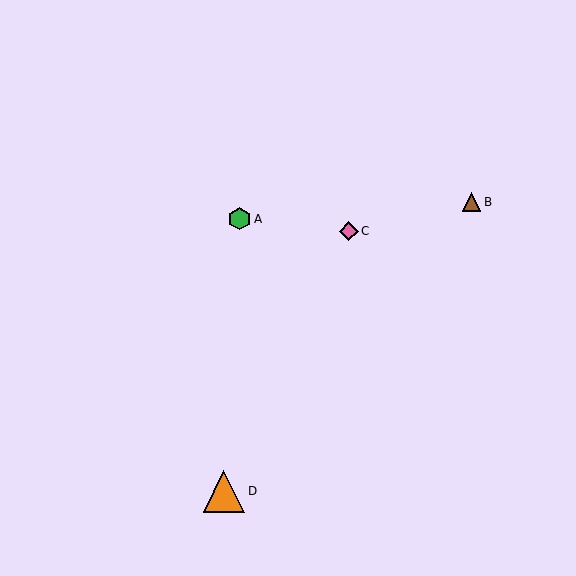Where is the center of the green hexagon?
The center of the green hexagon is at (239, 219).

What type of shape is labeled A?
Shape A is a green hexagon.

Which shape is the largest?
The orange triangle (labeled D) is the largest.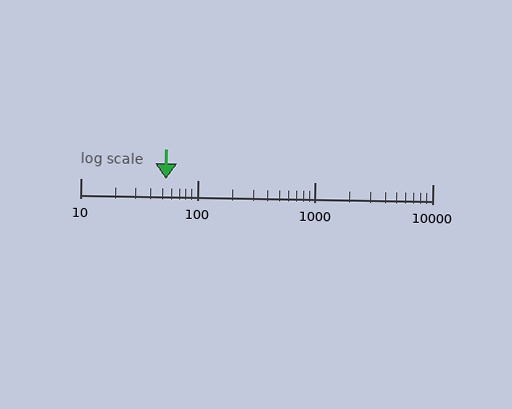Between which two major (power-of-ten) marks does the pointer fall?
The pointer is between 10 and 100.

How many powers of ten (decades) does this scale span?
The scale spans 3 decades, from 10 to 10000.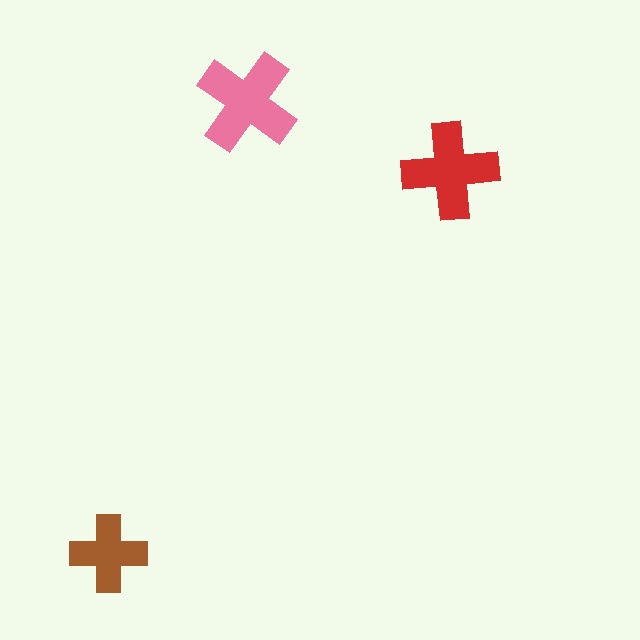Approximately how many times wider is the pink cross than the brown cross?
About 1.5 times wider.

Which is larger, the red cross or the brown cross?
The red one.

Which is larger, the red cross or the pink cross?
The pink one.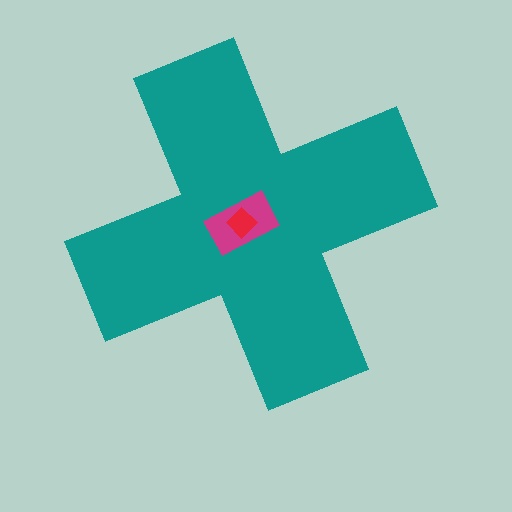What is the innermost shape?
The red diamond.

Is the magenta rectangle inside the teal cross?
Yes.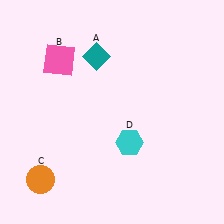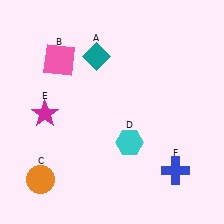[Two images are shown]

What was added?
A magenta star (E), a blue cross (F) were added in Image 2.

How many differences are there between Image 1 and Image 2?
There are 2 differences between the two images.